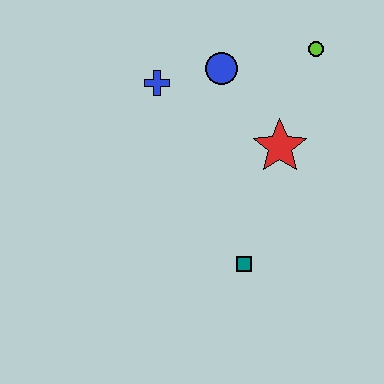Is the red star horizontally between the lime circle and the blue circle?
Yes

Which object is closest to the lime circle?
The blue circle is closest to the lime circle.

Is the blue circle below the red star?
No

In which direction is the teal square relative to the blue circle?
The teal square is below the blue circle.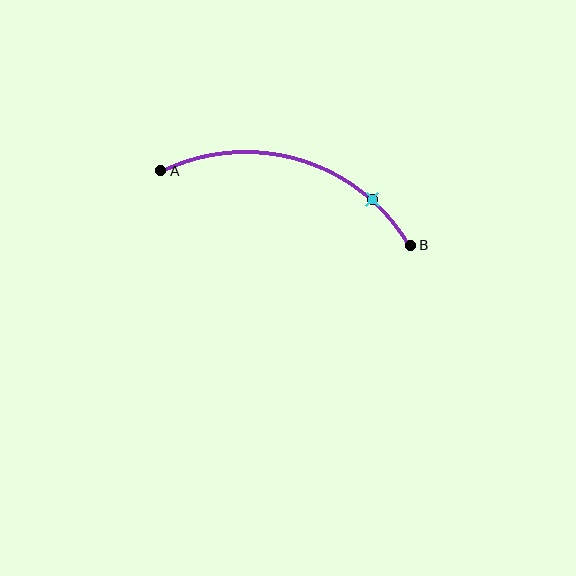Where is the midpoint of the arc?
The arc midpoint is the point on the curve farthest from the straight line joining A and B. It sits above that line.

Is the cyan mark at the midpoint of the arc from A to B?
No. The cyan mark lies on the arc but is closer to endpoint B. The arc midpoint would be at the point on the curve equidistant along the arc from both A and B.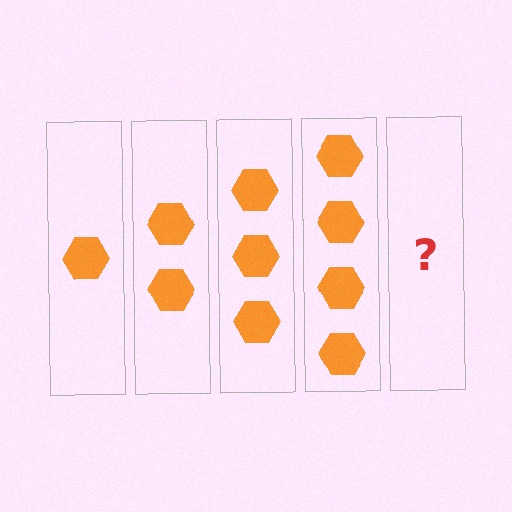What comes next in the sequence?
The next element should be 5 hexagons.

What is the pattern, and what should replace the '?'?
The pattern is that each step adds one more hexagon. The '?' should be 5 hexagons.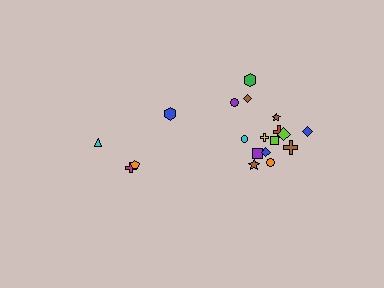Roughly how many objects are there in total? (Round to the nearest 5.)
Roughly 20 objects in total.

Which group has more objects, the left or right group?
The right group.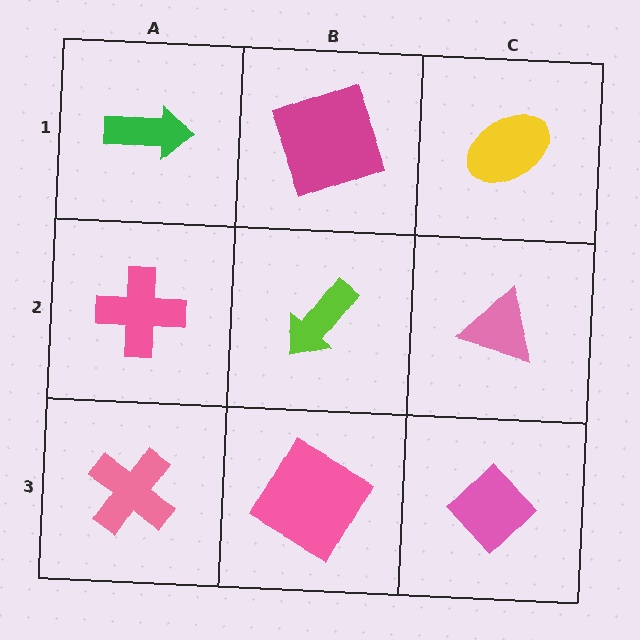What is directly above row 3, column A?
A pink cross.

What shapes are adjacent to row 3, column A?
A pink cross (row 2, column A), a pink square (row 3, column B).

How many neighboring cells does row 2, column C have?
3.